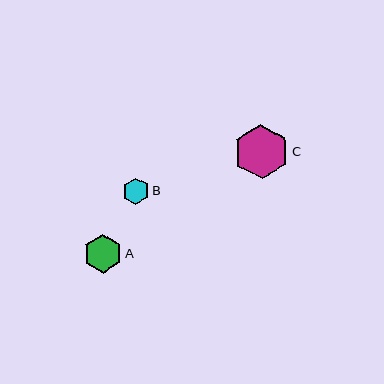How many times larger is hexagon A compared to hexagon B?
Hexagon A is approximately 1.4 times the size of hexagon B.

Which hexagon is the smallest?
Hexagon B is the smallest with a size of approximately 27 pixels.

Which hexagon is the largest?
Hexagon C is the largest with a size of approximately 55 pixels.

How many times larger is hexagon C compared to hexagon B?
Hexagon C is approximately 2.0 times the size of hexagon B.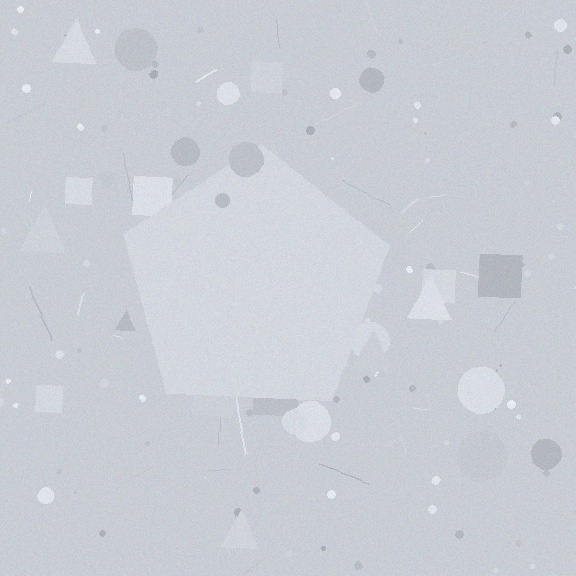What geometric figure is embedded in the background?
A pentagon is embedded in the background.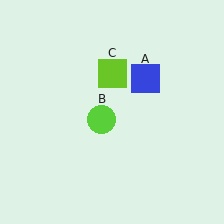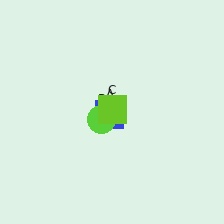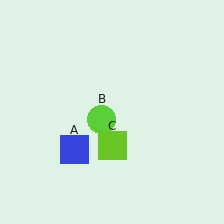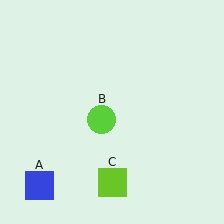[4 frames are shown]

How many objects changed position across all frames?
2 objects changed position: blue square (object A), lime square (object C).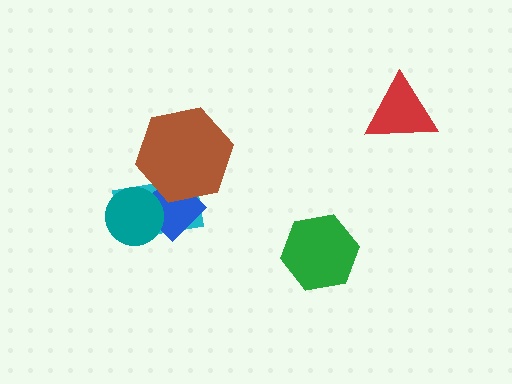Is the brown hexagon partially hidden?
No, no other shape covers it.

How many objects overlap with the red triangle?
0 objects overlap with the red triangle.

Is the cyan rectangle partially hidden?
Yes, it is partially covered by another shape.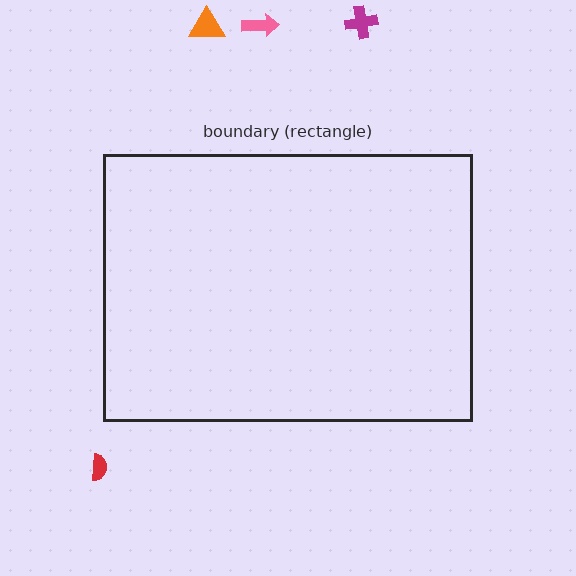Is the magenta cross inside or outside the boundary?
Outside.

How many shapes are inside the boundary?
0 inside, 4 outside.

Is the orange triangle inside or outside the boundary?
Outside.